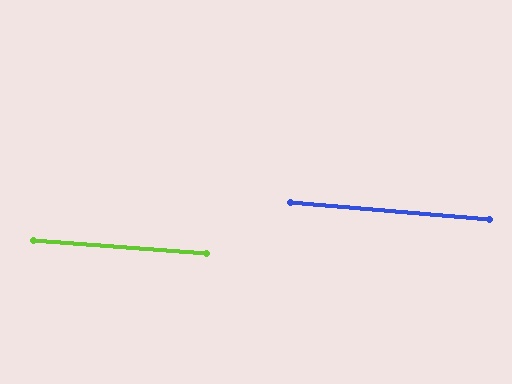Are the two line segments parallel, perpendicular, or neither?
Parallel — their directions differ by only 0.4°.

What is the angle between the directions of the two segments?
Approximately 0 degrees.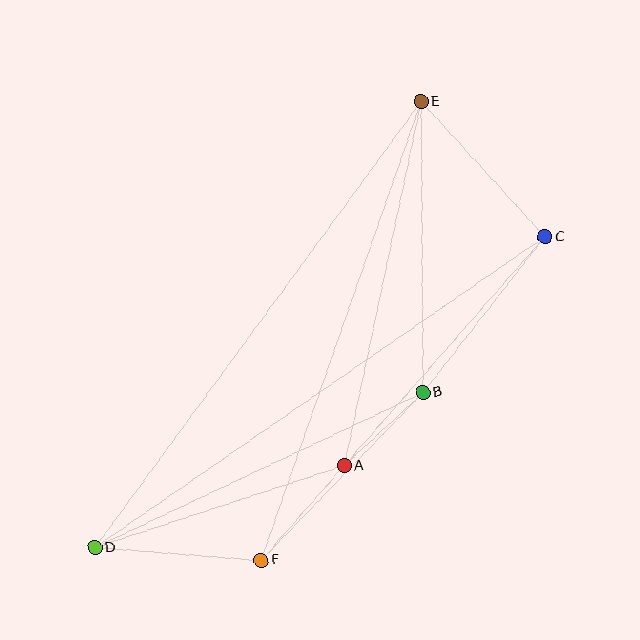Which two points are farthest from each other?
Points D and E are farthest from each other.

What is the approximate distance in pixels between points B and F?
The distance between B and F is approximately 233 pixels.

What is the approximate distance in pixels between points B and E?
The distance between B and E is approximately 291 pixels.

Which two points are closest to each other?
Points A and B are closest to each other.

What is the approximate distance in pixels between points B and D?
The distance between B and D is approximately 363 pixels.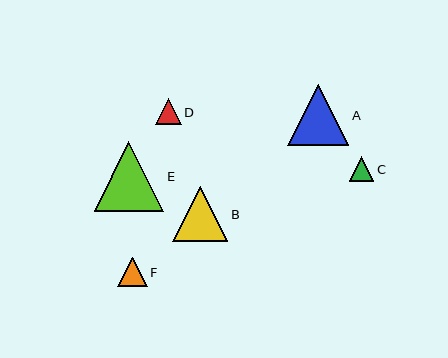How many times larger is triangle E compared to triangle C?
Triangle E is approximately 2.8 times the size of triangle C.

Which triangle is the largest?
Triangle E is the largest with a size of approximately 70 pixels.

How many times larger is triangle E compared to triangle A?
Triangle E is approximately 1.1 times the size of triangle A.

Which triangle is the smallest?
Triangle C is the smallest with a size of approximately 25 pixels.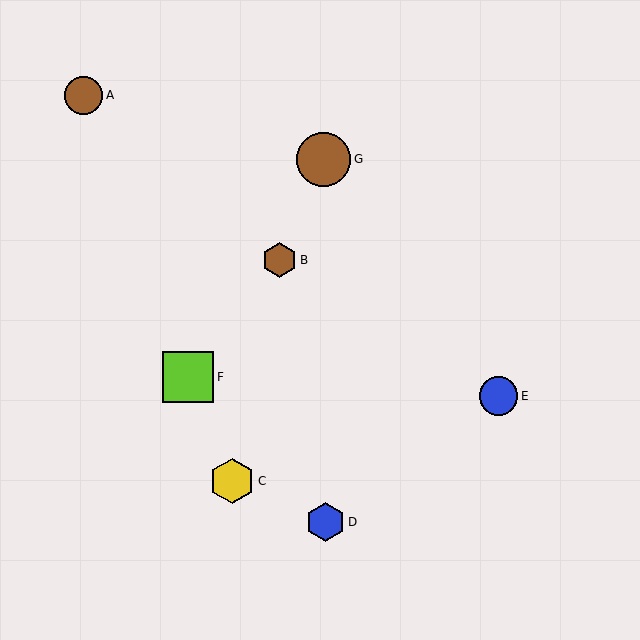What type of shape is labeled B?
Shape B is a brown hexagon.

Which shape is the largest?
The brown circle (labeled G) is the largest.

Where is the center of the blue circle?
The center of the blue circle is at (499, 396).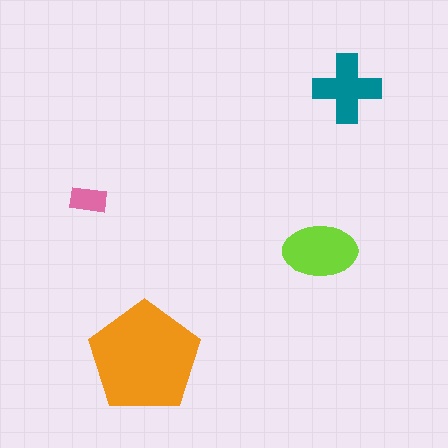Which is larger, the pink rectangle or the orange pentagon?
The orange pentagon.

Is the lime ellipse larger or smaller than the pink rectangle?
Larger.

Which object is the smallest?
The pink rectangle.